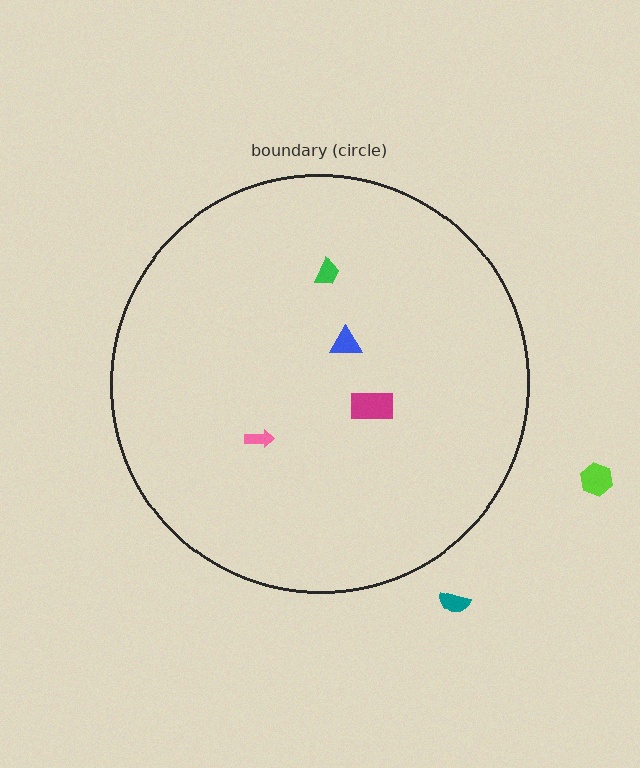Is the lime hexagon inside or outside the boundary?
Outside.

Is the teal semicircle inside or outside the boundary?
Outside.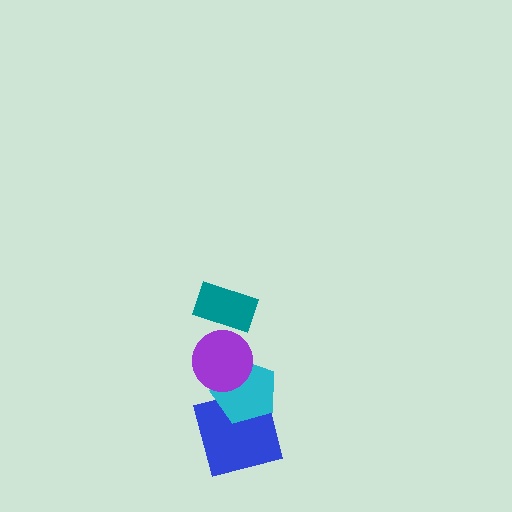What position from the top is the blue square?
The blue square is 4th from the top.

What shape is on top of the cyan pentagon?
The purple circle is on top of the cyan pentagon.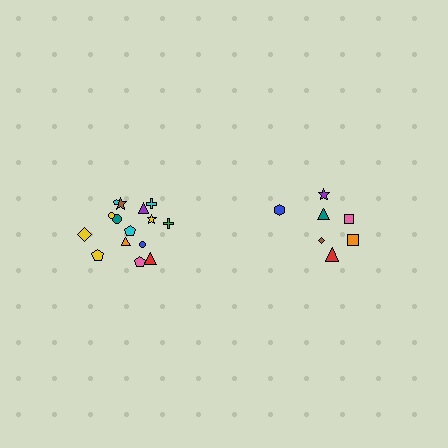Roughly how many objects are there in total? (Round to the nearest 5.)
Roughly 20 objects in total.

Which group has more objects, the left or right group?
The left group.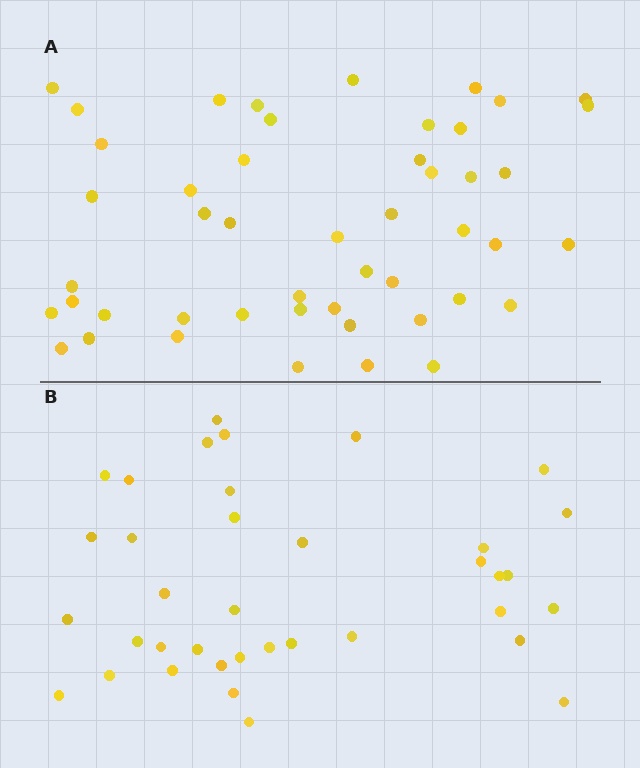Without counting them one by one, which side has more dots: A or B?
Region A (the top region) has more dots.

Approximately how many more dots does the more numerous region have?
Region A has roughly 12 or so more dots than region B.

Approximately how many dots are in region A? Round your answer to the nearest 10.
About 50 dots. (The exact count is 48, which rounds to 50.)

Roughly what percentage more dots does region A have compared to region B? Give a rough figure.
About 30% more.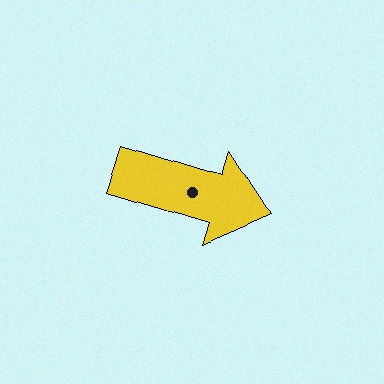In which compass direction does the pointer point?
East.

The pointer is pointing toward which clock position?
Roughly 4 o'clock.